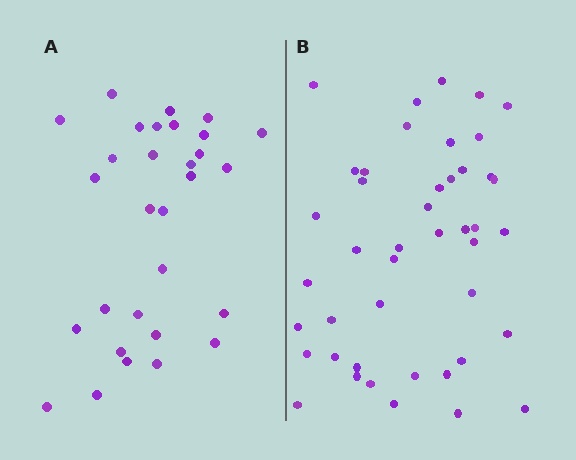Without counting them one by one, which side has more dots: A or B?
Region B (the right region) has more dots.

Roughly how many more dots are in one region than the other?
Region B has approximately 15 more dots than region A.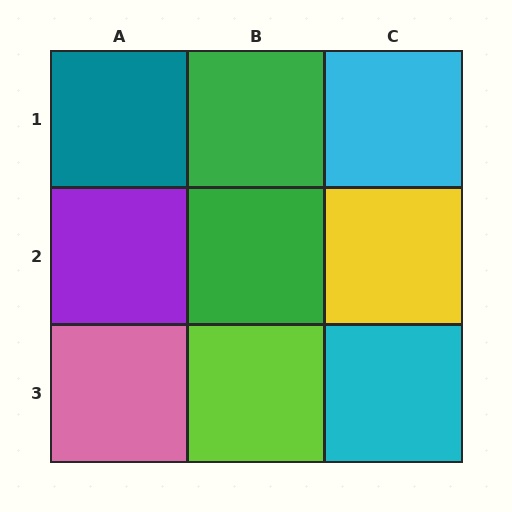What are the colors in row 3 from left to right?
Pink, lime, cyan.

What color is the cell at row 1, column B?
Green.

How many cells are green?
2 cells are green.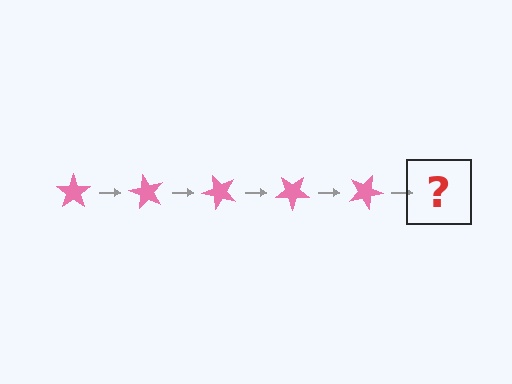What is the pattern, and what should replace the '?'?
The pattern is that the star rotates 60 degrees each step. The '?' should be a pink star rotated 300 degrees.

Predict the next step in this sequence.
The next step is a pink star rotated 300 degrees.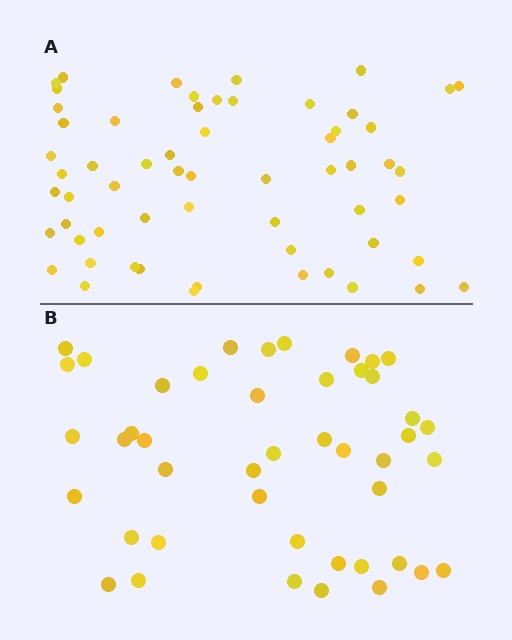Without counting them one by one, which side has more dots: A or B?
Region A (the top region) has more dots.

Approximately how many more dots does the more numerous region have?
Region A has approximately 15 more dots than region B.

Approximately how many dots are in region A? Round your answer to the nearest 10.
About 60 dots.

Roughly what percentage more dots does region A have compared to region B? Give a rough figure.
About 35% more.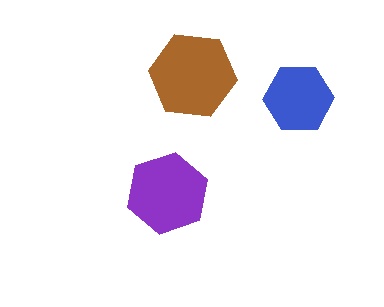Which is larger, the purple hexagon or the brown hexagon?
The brown one.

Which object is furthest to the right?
The blue hexagon is rightmost.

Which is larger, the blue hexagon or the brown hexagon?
The brown one.